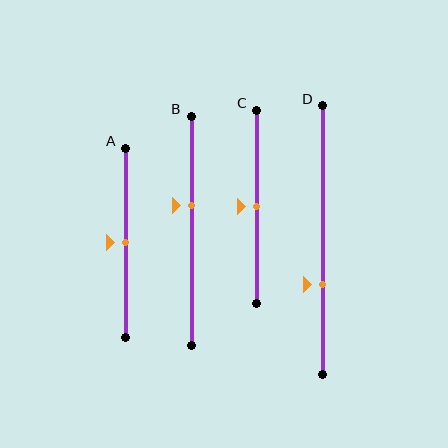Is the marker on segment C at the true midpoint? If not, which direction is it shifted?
Yes, the marker on segment C is at the true midpoint.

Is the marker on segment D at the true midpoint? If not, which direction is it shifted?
No, the marker on segment D is shifted downward by about 17% of the segment length.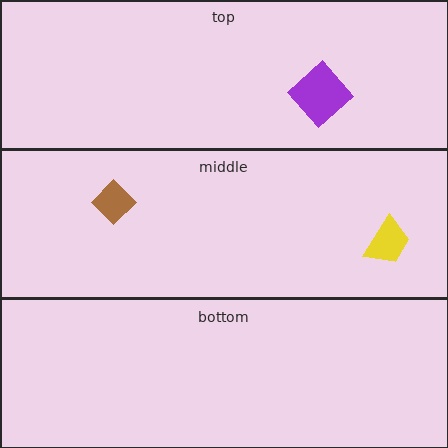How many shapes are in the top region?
1.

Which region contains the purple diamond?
The top region.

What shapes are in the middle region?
The yellow trapezoid, the brown diamond.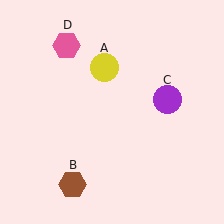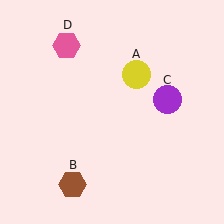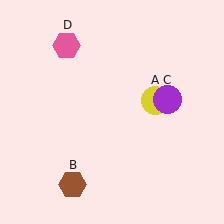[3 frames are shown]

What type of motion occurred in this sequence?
The yellow circle (object A) rotated clockwise around the center of the scene.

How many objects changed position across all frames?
1 object changed position: yellow circle (object A).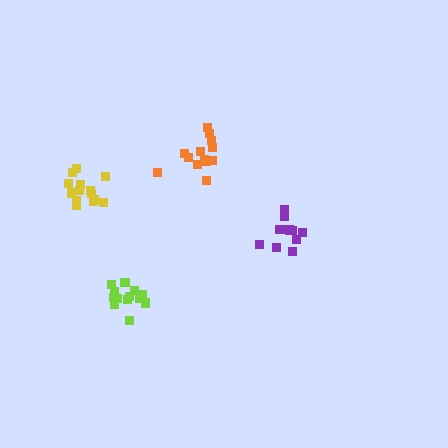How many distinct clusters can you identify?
There are 4 distinct clusters.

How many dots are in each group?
Group 1: 14 dots, Group 2: 13 dots, Group 3: 13 dots, Group 4: 11 dots (51 total).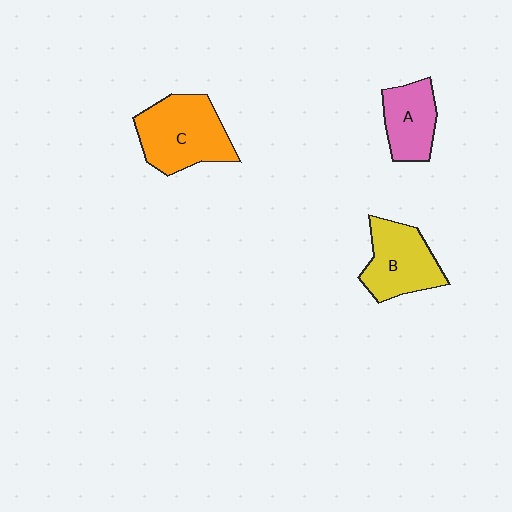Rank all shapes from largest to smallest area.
From largest to smallest: C (orange), B (yellow), A (pink).